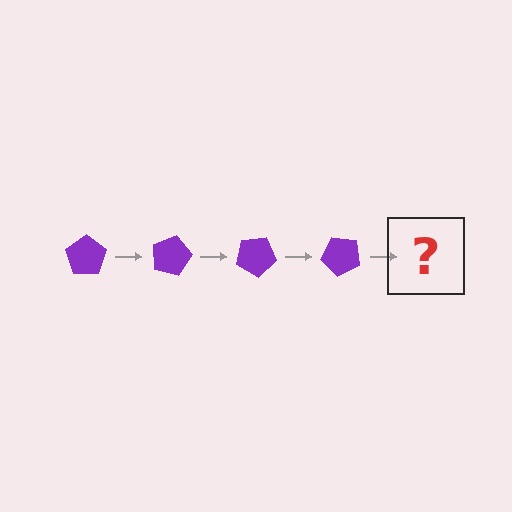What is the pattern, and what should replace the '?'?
The pattern is that the pentagon rotates 15 degrees each step. The '?' should be a purple pentagon rotated 60 degrees.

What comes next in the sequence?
The next element should be a purple pentagon rotated 60 degrees.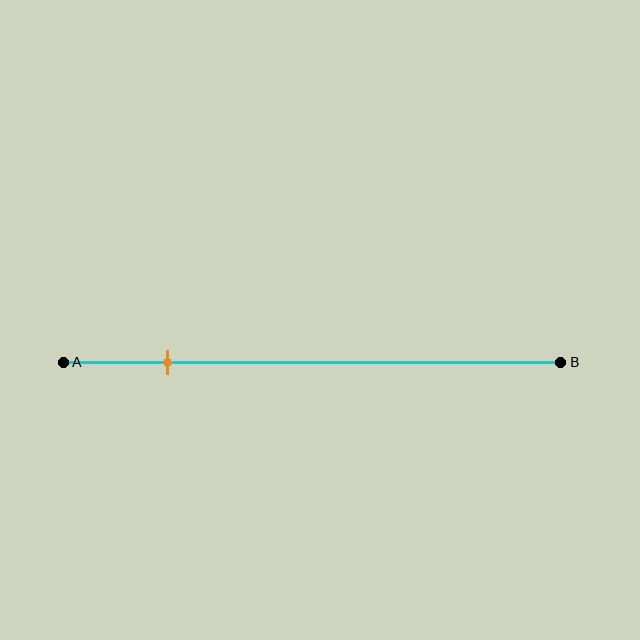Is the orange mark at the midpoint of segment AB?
No, the mark is at about 20% from A, not at the 50% midpoint.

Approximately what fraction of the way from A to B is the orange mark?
The orange mark is approximately 20% of the way from A to B.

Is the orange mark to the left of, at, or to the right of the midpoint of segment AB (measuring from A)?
The orange mark is to the left of the midpoint of segment AB.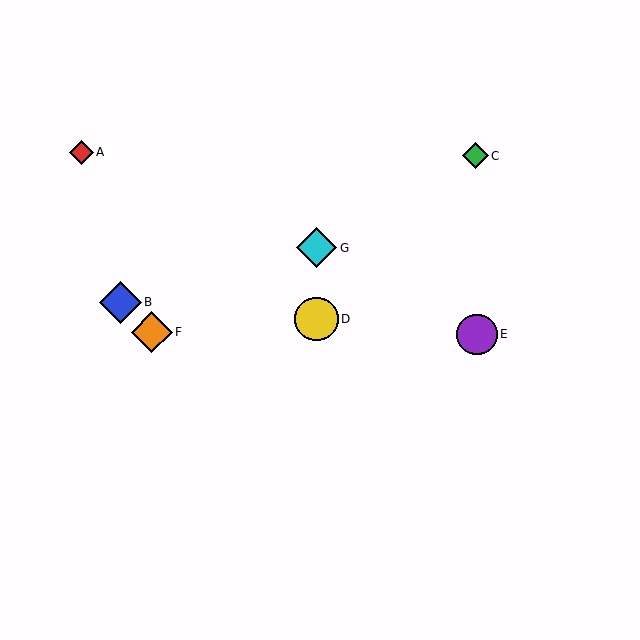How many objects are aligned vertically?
2 objects (D, G) are aligned vertically.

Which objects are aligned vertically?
Objects D, G are aligned vertically.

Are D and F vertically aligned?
No, D is at x≈317 and F is at x≈152.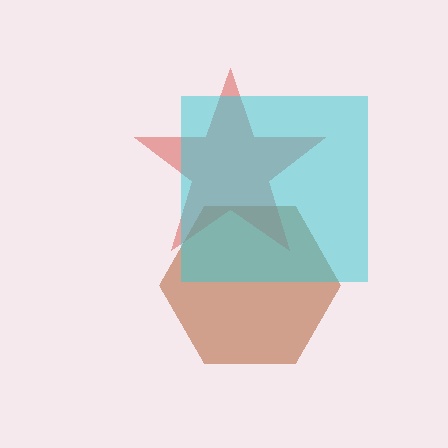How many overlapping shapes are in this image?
There are 3 overlapping shapes in the image.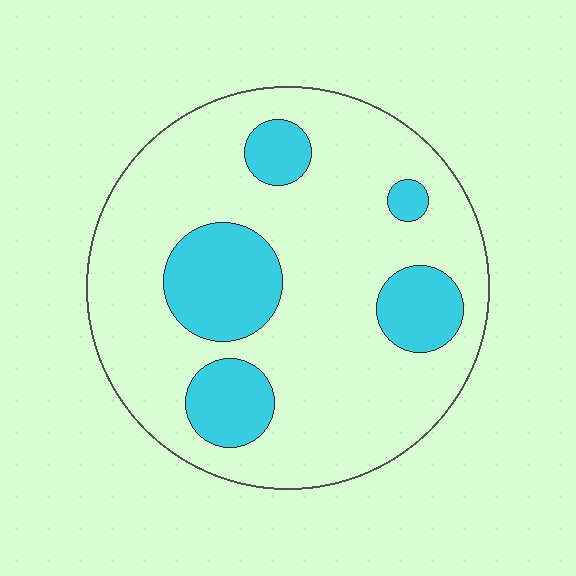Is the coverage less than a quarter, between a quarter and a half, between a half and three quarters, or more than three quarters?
Less than a quarter.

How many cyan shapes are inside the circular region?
5.